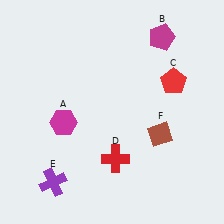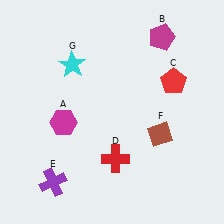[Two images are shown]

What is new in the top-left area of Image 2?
A cyan star (G) was added in the top-left area of Image 2.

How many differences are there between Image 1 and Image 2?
There is 1 difference between the two images.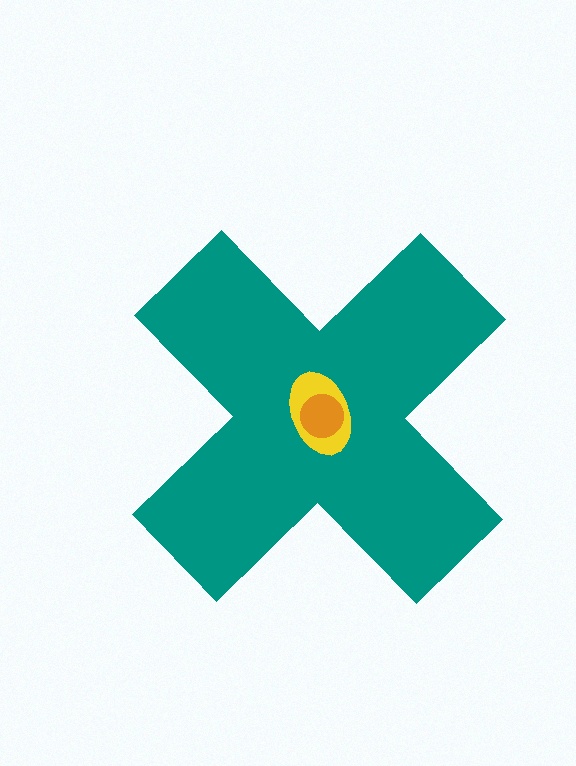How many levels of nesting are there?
3.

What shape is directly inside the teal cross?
The yellow ellipse.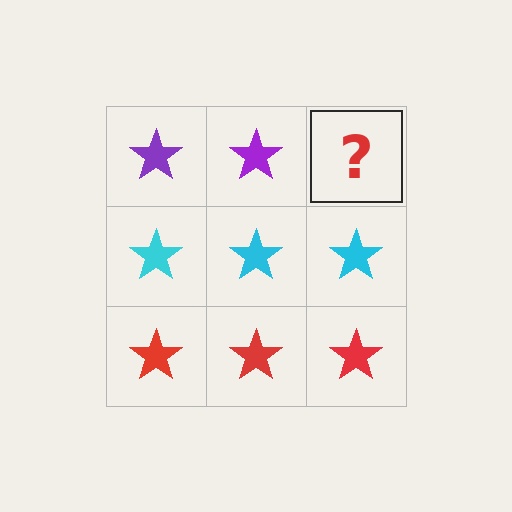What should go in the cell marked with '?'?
The missing cell should contain a purple star.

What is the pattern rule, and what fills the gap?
The rule is that each row has a consistent color. The gap should be filled with a purple star.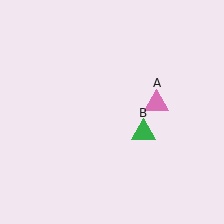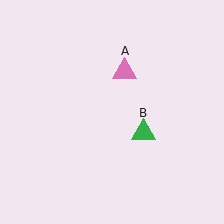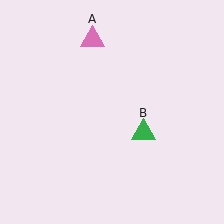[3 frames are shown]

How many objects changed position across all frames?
1 object changed position: pink triangle (object A).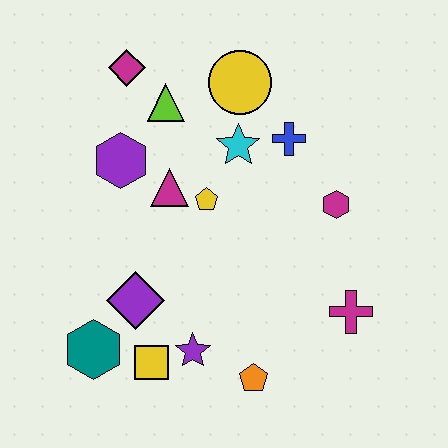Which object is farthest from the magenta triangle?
The magenta cross is farthest from the magenta triangle.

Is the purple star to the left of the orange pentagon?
Yes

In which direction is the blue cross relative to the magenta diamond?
The blue cross is to the right of the magenta diamond.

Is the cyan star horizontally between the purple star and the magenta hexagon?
Yes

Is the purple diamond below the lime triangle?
Yes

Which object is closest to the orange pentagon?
The purple star is closest to the orange pentagon.